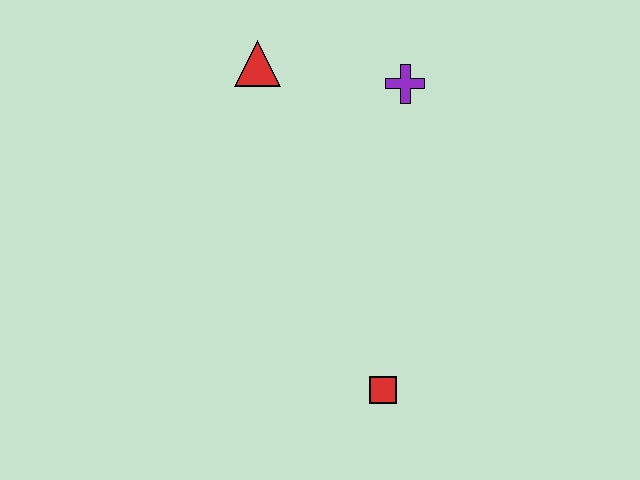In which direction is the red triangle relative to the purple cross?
The red triangle is to the left of the purple cross.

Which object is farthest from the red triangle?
The red square is farthest from the red triangle.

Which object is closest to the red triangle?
The purple cross is closest to the red triangle.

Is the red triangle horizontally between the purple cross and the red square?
No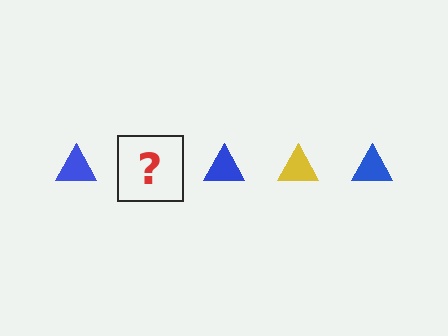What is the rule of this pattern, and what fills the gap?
The rule is that the pattern cycles through blue, yellow triangles. The gap should be filled with a yellow triangle.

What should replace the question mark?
The question mark should be replaced with a yellow triangle.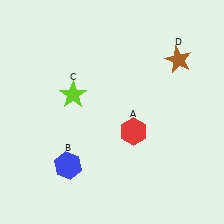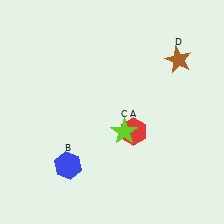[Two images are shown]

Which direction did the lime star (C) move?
The lime star (C) moved right.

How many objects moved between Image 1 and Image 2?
1 object moved between the two images.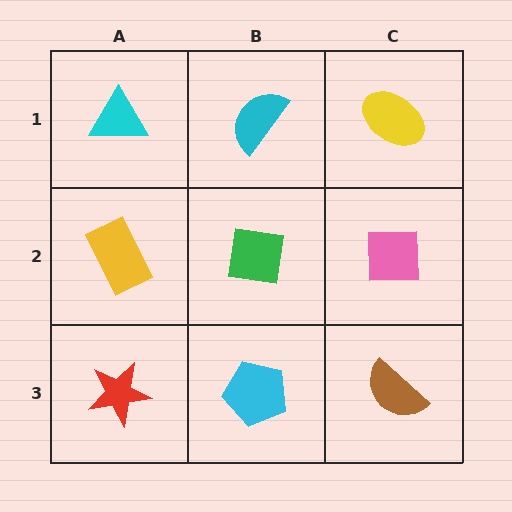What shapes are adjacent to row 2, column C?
A yellow ellipse (row 1, column C), a brown semicircle (row 3, column C), a green square (row 2, column B).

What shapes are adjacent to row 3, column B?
A green square (row 2, column B), a red star (row 3, column A), a brown semicircle (row 3, column C).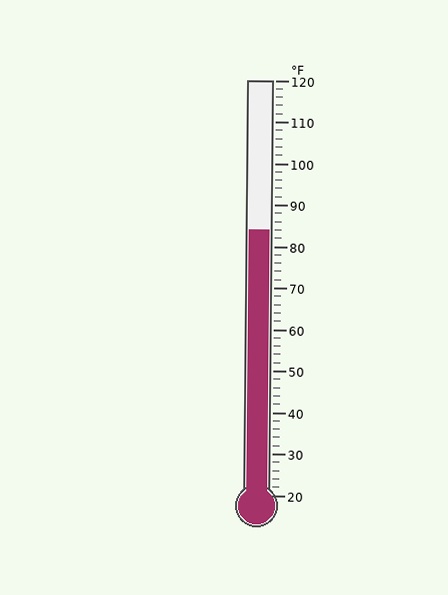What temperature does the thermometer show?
The thermometer shows approximately 84°F.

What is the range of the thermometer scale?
The thermometer scale ranges from 20°F to 120°F.